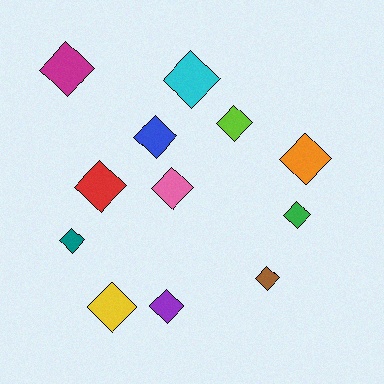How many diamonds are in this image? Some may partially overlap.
There are 12 diamonds.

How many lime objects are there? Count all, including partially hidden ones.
There is 1 lime object.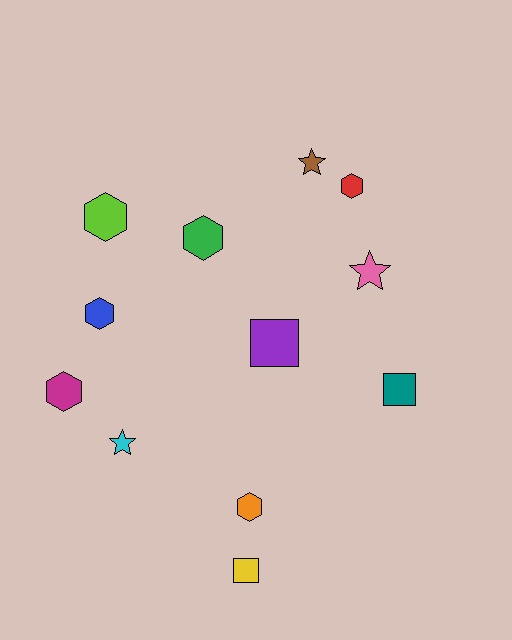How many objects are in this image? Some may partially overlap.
There are 12 objects.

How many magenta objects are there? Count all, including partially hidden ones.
There is 1 magenta object.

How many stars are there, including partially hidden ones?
There are 3 stars.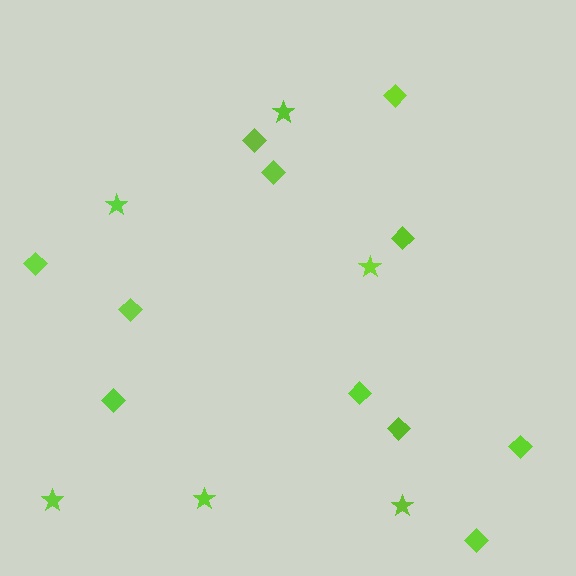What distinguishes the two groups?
There are 2 groups: one group of stars (6) and one group of diamonds (11).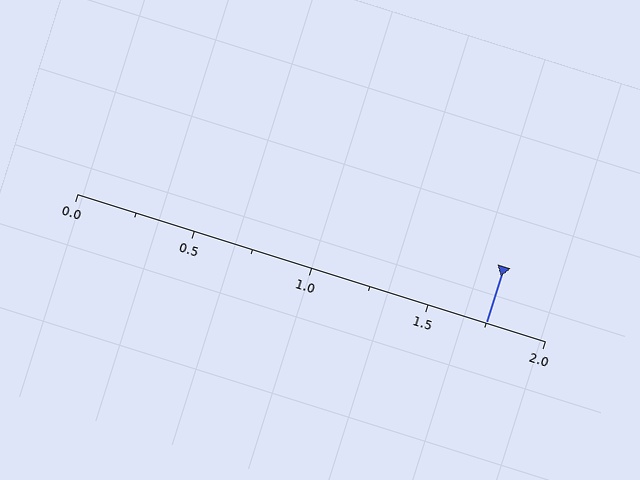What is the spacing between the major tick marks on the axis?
The major ticks are spaced 0.5 apart.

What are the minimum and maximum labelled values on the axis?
The axis runs from 0.0 to 2.0.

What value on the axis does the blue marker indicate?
The marker indicates approximately 1.75.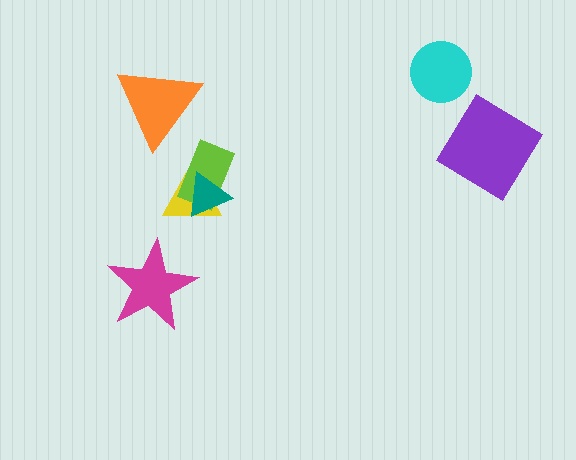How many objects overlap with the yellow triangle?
2 objects overlap with the yellow triangle.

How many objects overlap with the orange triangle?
0 objects overlap with the orange triangle.